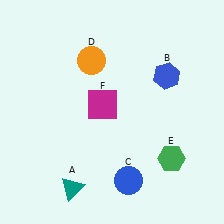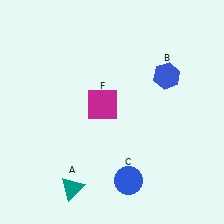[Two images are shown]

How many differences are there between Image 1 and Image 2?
There are 2 differences between the two images.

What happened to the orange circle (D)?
The orange circle (D) was removed in Image 2. It was in the top-left area of Image 1.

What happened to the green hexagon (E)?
The green hexagon (E) was removed in Image 2. It was in the bottom-right area of Image 1.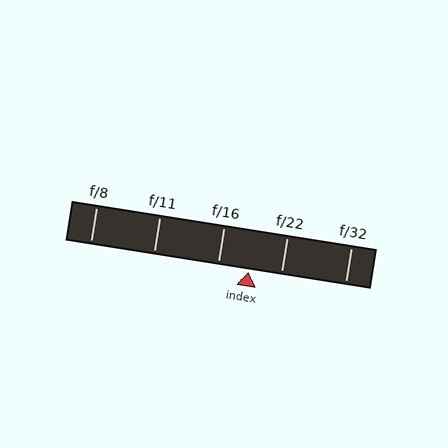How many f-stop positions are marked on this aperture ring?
There are 5 f-stop positions marked.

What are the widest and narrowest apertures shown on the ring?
The widest aperture shown is f/8 and the narrowest is f/32.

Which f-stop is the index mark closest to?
The index mark is closest to f/16.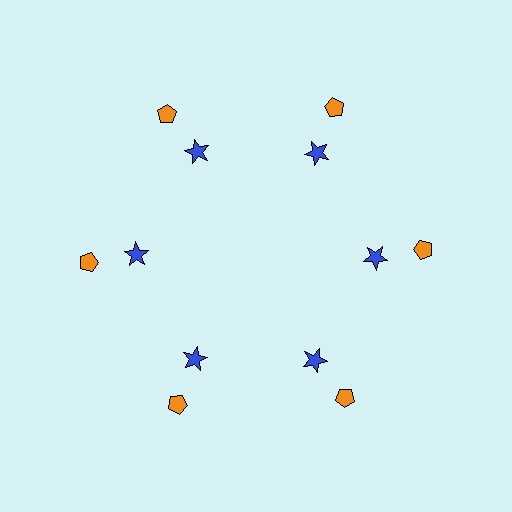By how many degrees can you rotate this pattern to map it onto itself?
The pattern maps onto itself every 60 degrees of rotation.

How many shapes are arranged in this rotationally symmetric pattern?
There are 12 shapes, arranged in 6 groups of 2.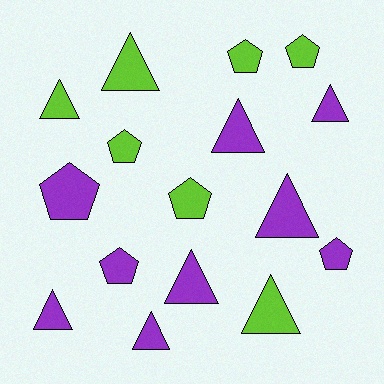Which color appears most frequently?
Purple, with 9 objects.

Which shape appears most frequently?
Triangle, with 9 objects.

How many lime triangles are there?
There are 3 lime triangles.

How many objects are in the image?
There are 16 objects.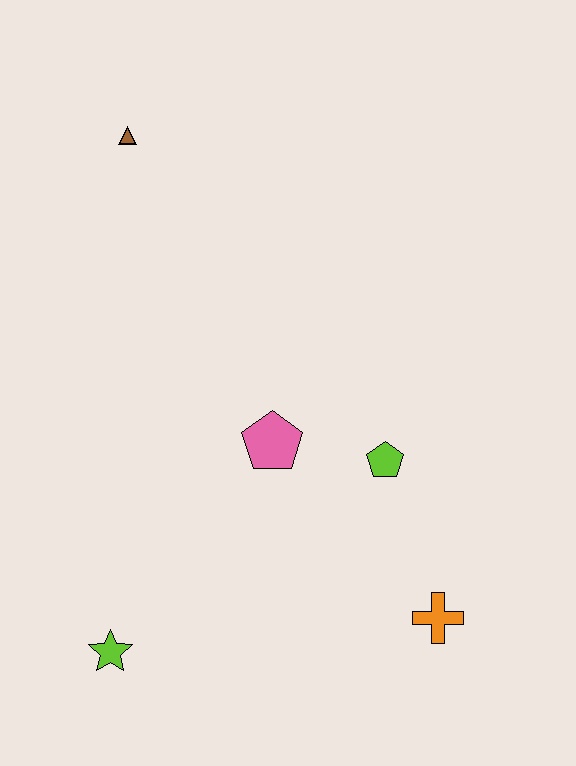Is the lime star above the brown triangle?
No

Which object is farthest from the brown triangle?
The orange cross is farthest from the brown triangle.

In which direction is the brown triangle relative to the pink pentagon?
The brown triangle is above the pink pentagon.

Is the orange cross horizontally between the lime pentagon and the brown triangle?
No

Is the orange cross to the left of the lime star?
No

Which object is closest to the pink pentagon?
The lime pentagon is closest to the pink pentagon.